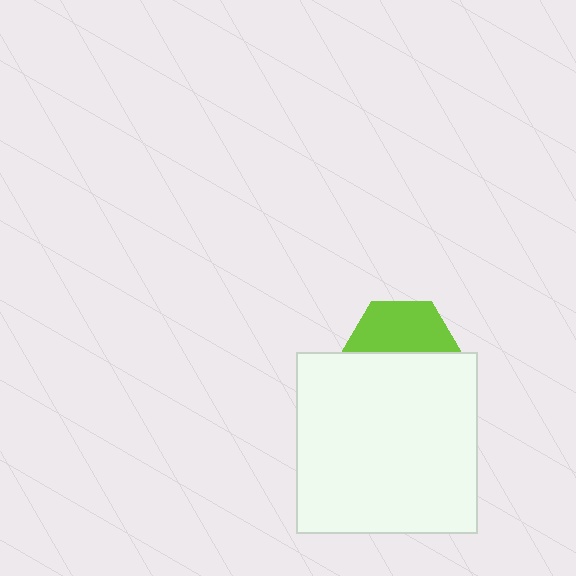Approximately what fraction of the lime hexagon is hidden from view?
Roughly 52% of the lime hexagon is hidden behind the white square.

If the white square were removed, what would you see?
You would see the complete lime hexagon.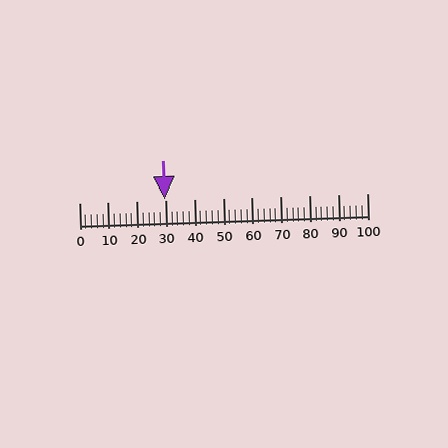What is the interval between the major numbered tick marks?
The major tick marks are spaced 10 units apart.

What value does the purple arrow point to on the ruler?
The purple arrow points to approximately 30.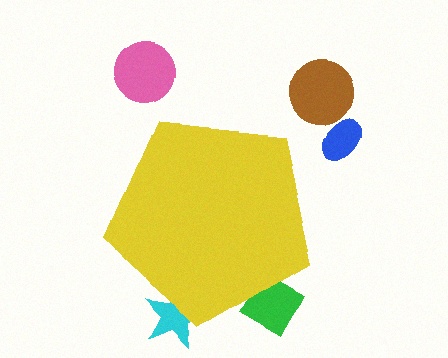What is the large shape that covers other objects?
A yellow pentagon.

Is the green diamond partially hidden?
Yes, the green diamond is partially hidden behind the yellow pentagon.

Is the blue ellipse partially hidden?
No, the blue ellipse is fully visible.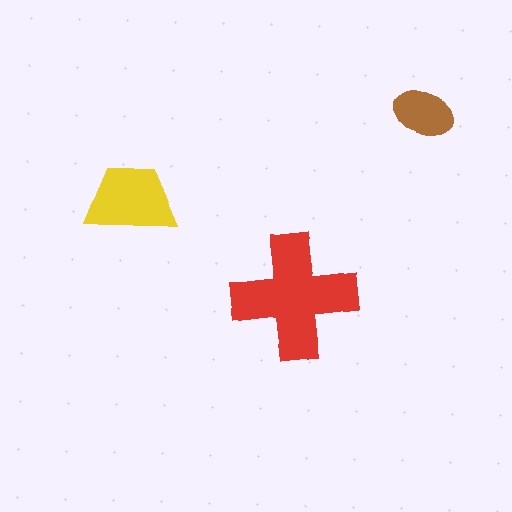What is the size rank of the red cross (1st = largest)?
1st.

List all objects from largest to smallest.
The red cross, the yellow trapezoid, the brown ellipse.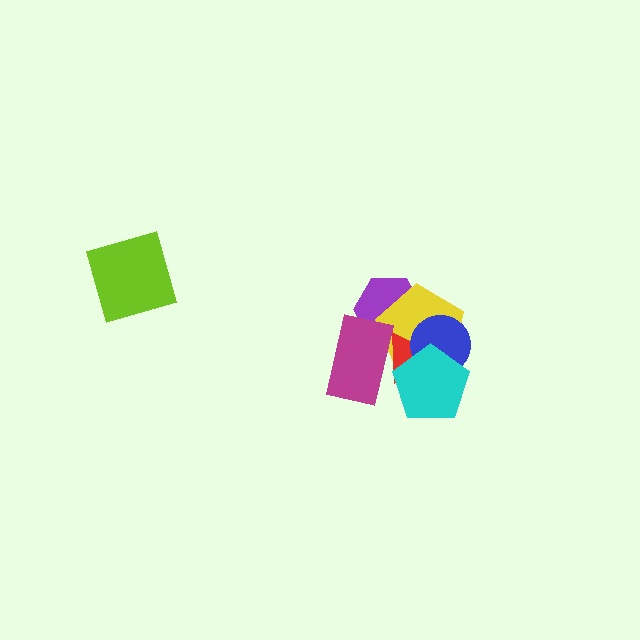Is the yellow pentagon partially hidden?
Yes, it is partially covered by another shape.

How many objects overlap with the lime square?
0 objects overlap with the lime square.